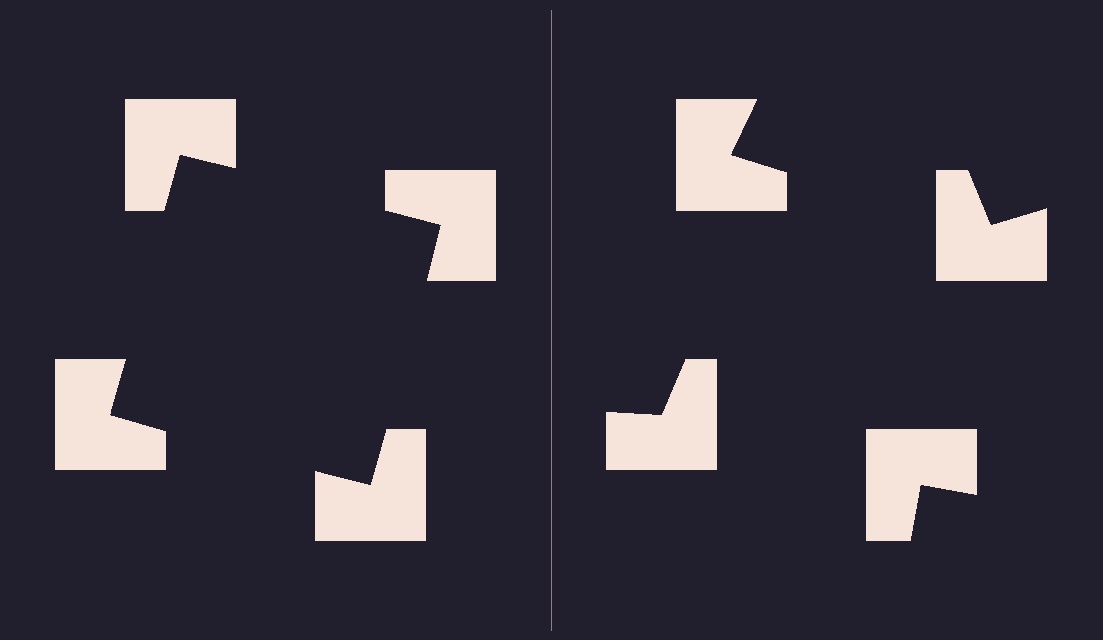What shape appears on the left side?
An illusory square.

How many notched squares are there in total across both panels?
8 — 4 on each side.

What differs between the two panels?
The notched squares are positioned identically on both sides; only the wedge orientations differ. On the left they align to a square; on the right they are misaligned.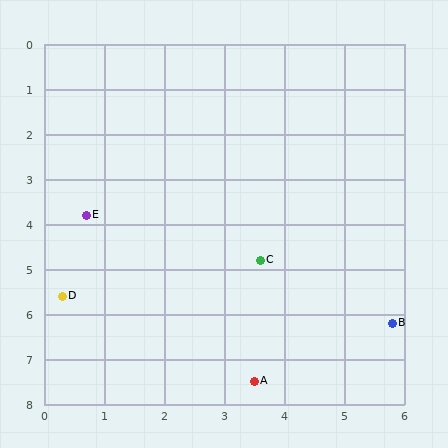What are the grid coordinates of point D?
Point D is at approximately (0.3, 5.6).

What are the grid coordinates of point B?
Point B is at approximately (5.8, 6.2).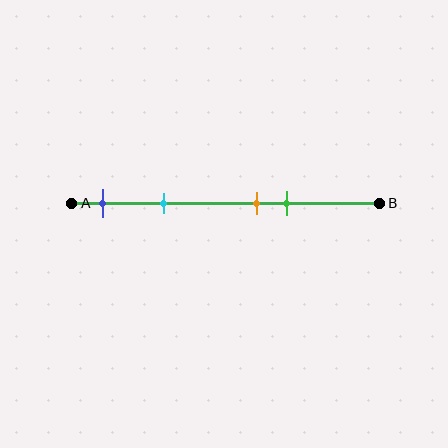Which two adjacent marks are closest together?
The orange and green marks are the closest adjacent pair.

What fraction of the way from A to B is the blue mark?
The blue mark is approximately 10% (0.1) of the way from A to B.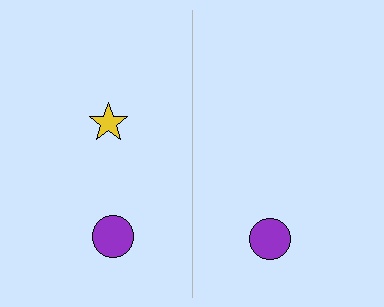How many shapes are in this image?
There are 3 shapes in this image.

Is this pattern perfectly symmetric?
No, the pattern is not perfectly symmetric. A yellow star is missing from the right side.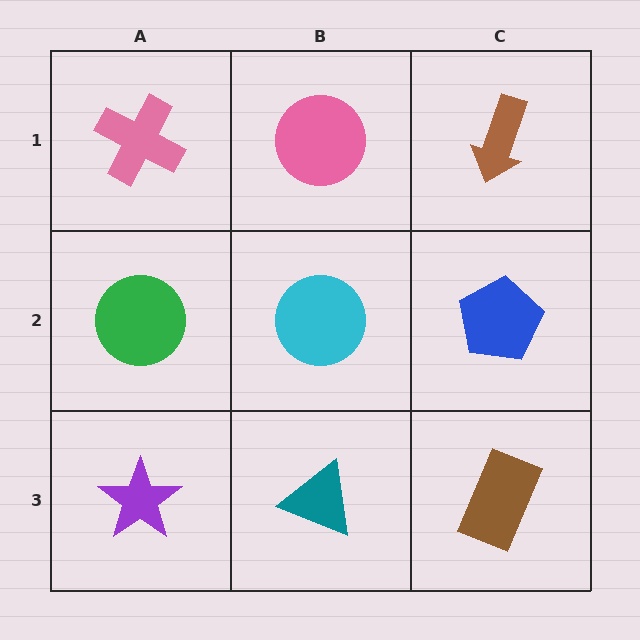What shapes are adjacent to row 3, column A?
A green circle (row 2, column A), a teal triangle (row 3, column B).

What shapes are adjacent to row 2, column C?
A brown arrow (row 1, column C), a brown rectangle (row 3, column C), a cyan circle (row 2, column B).